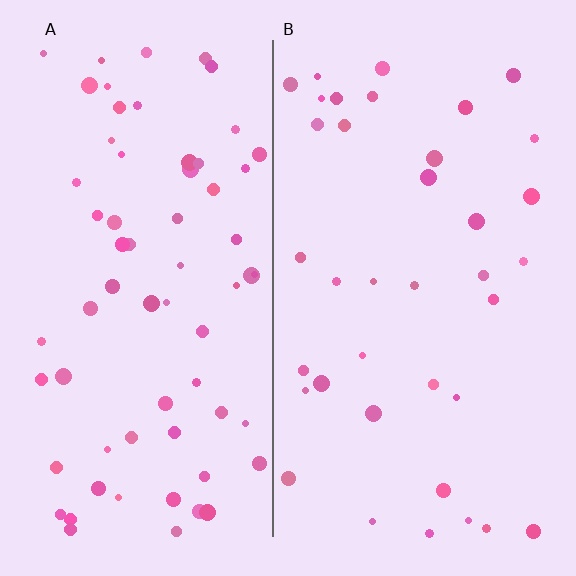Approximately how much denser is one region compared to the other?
Approximately 1.8× — region A over region B.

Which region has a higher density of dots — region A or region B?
A (the left).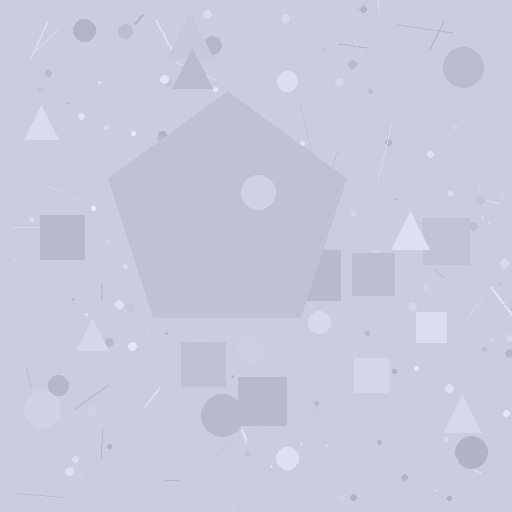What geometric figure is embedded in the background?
A pentagon is embedded in the background.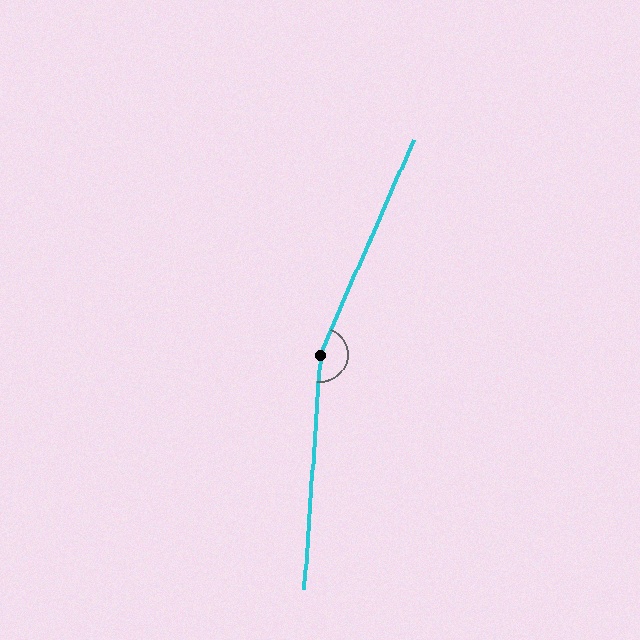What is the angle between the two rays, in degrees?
Approximately 160 degrees.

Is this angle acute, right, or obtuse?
It is obtuse.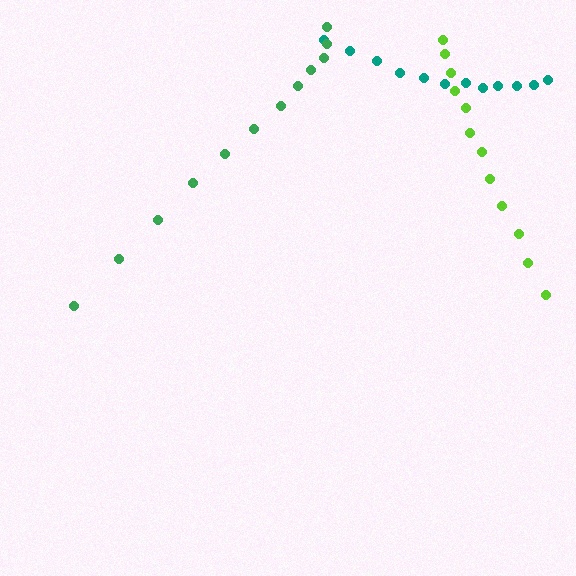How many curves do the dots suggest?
There are 3 distinct paths.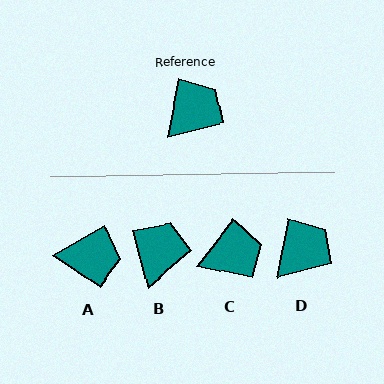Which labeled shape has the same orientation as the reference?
D.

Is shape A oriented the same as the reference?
No, it is off by about 48 degrees.